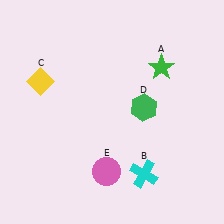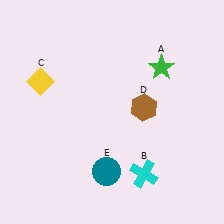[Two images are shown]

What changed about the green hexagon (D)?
In Image 1, D is green. In Image 2, it changed to brown.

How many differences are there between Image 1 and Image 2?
There are 2 differences between the two images.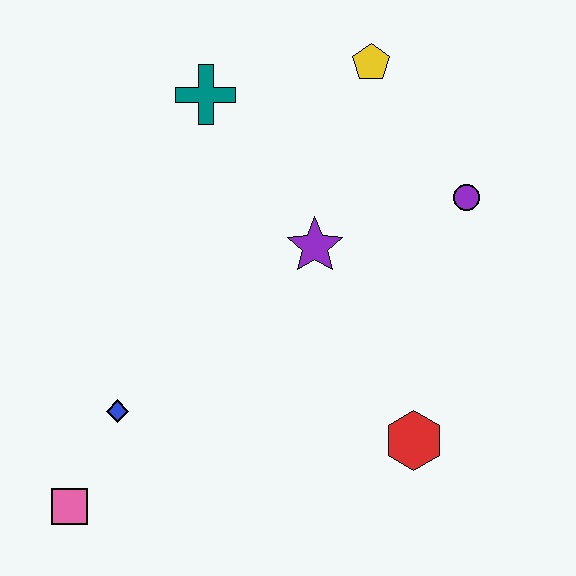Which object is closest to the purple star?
The purple circle is closest to the purple star.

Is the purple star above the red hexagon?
Yes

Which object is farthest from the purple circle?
The pink square is farthest from the purple circle.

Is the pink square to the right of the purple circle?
No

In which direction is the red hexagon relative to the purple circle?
The red hexagon is below the purple circle.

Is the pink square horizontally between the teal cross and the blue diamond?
No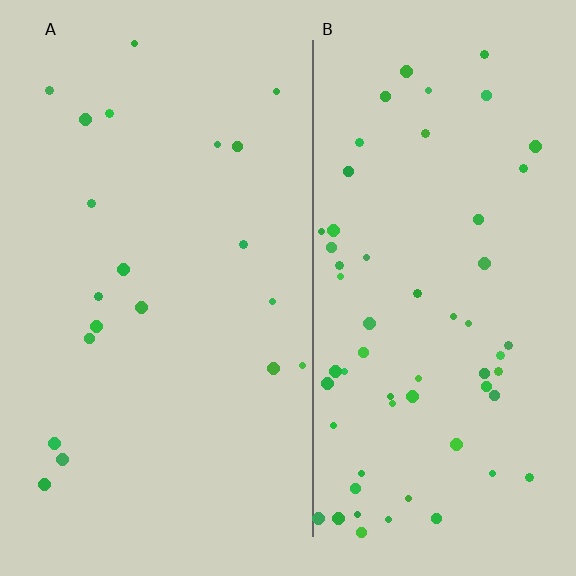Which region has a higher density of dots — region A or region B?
B (the right).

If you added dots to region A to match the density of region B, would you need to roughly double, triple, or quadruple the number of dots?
Approximately triple.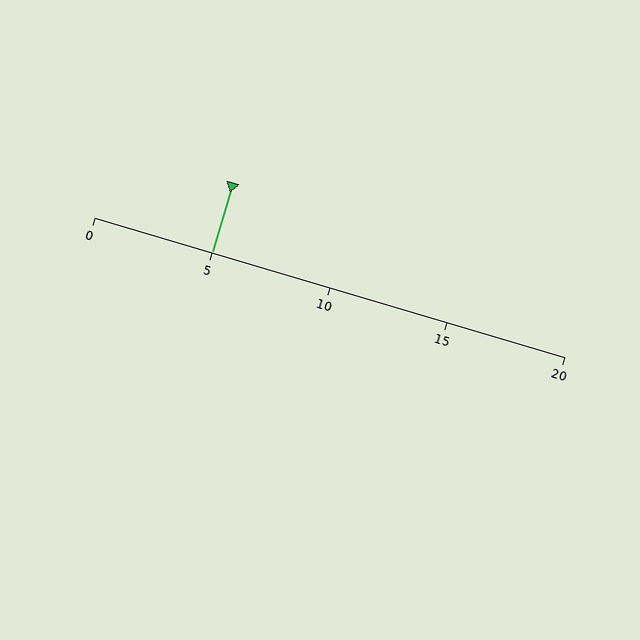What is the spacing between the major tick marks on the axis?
The major ticks are spaced 5 apart.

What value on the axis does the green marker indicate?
The marker indicates approximately 5.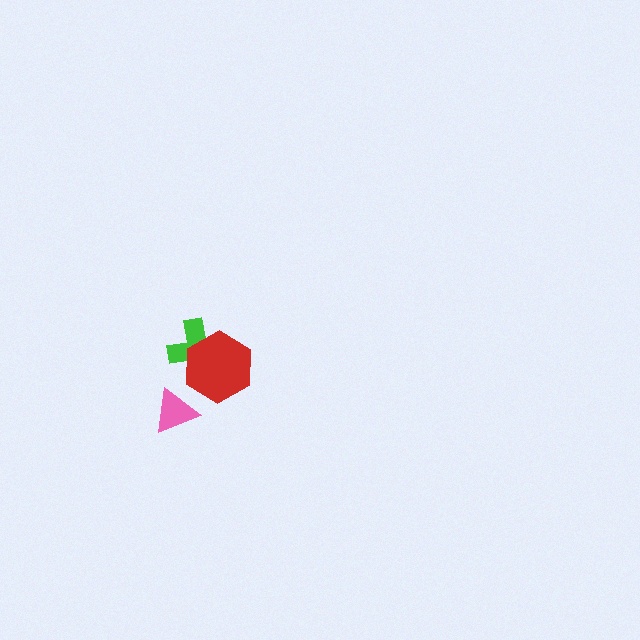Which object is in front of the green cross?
The red hexagon is in front of the green cross.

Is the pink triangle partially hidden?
No, no other shape covers it.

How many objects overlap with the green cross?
1 object overlaps with the green cross.